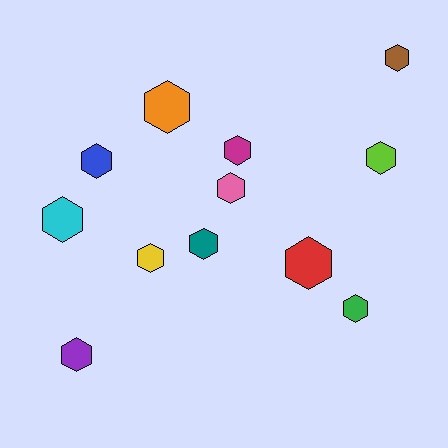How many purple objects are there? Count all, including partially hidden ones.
There is 1 purple object.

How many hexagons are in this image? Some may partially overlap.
There are 12 hexagons.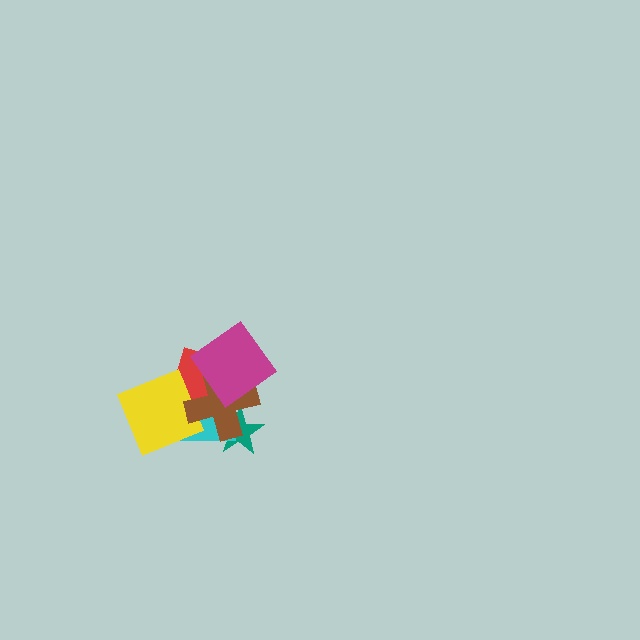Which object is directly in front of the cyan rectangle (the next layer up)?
The red diamond is directly in front of the cyan rectangle.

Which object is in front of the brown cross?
The magenta diamond is in front of the brown cross.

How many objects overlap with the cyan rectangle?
5 objects overlap with the cyan rectangle.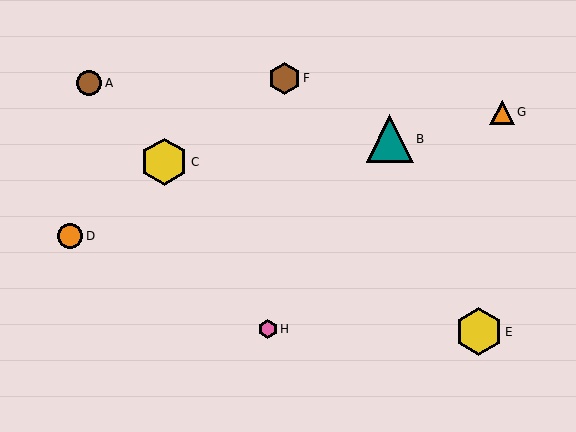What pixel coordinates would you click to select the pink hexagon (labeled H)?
Click at (268, 329) to select the pink hexagon H.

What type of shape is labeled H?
Shape H is a pink hexagon.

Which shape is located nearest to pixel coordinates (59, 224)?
The orange circle (labeled D) at (70, 236) is nearest to that location.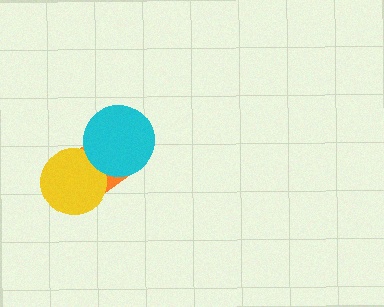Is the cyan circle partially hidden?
No, no other shape covers it.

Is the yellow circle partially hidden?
Yes, it is partially covered by another shape.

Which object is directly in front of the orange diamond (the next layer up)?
The yellow circle is directly in front of the orange diamond.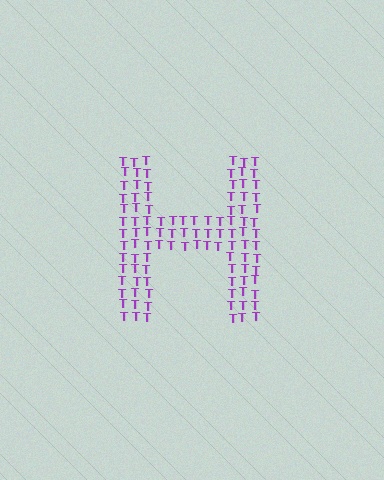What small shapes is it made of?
It is made of small letter T's.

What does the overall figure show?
The overall figure shows the letter H.